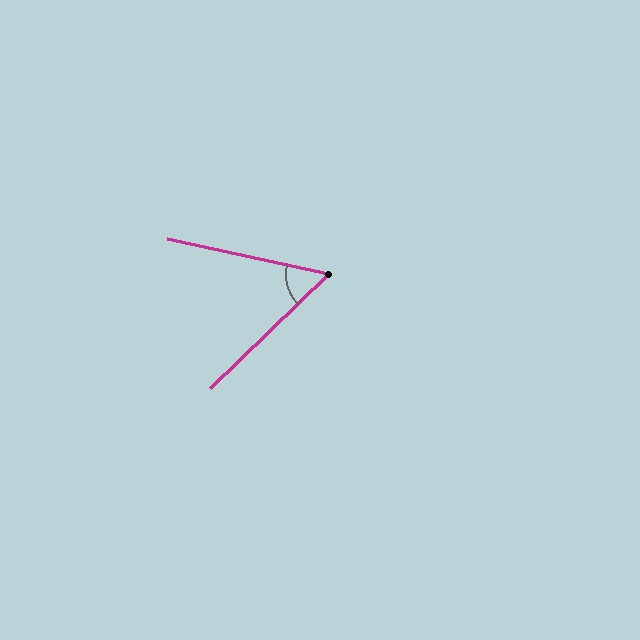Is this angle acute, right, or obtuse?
It is acute.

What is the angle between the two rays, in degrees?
Approximately 56 degrees.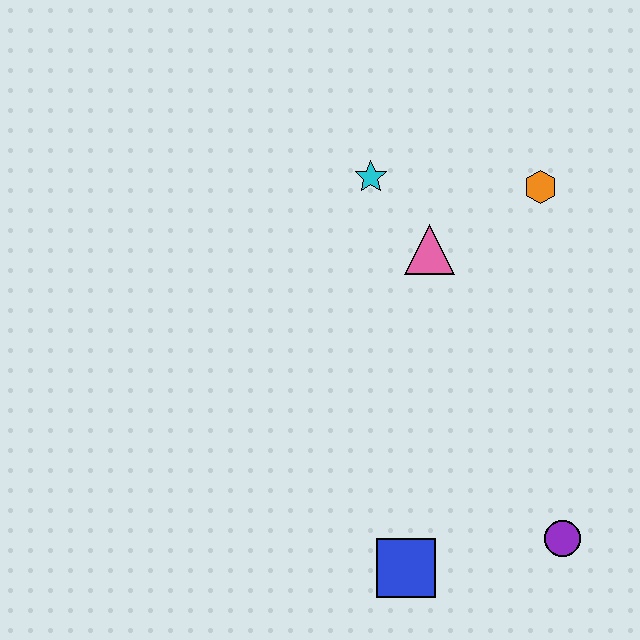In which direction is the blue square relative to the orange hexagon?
The blue square is below the orange hexagon.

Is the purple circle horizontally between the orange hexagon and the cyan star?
No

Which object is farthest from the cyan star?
The purple circle is farthest from the cyan star.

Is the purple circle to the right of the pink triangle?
Yes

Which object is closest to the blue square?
The purple circle is closest to the blue square.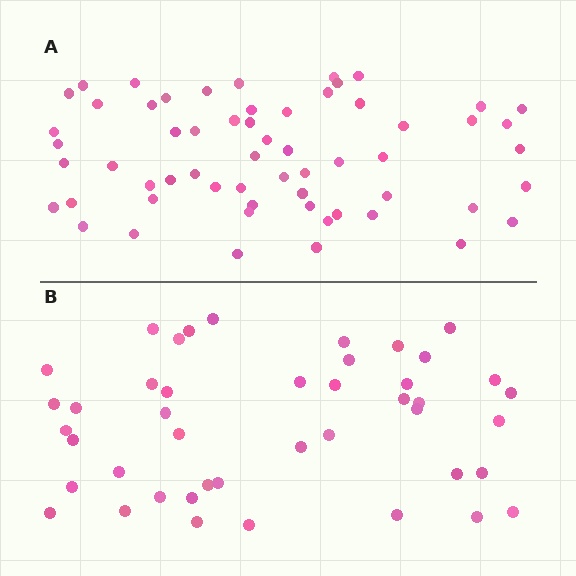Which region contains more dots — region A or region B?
Region A (the top region) has more dots.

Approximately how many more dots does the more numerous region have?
Region A has approximately 15 more dots than region B.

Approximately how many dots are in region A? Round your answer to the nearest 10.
About 60 dots.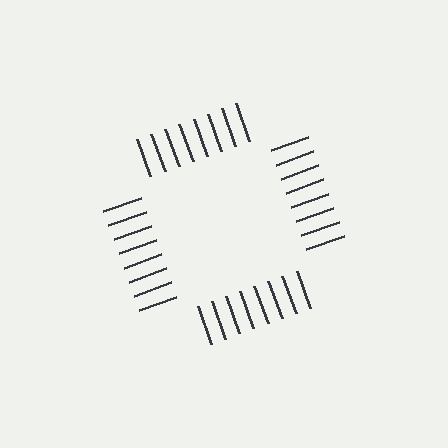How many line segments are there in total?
32 — 8 along each of the 4 edges.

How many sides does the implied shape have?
4 sides — the line-ends trace a square.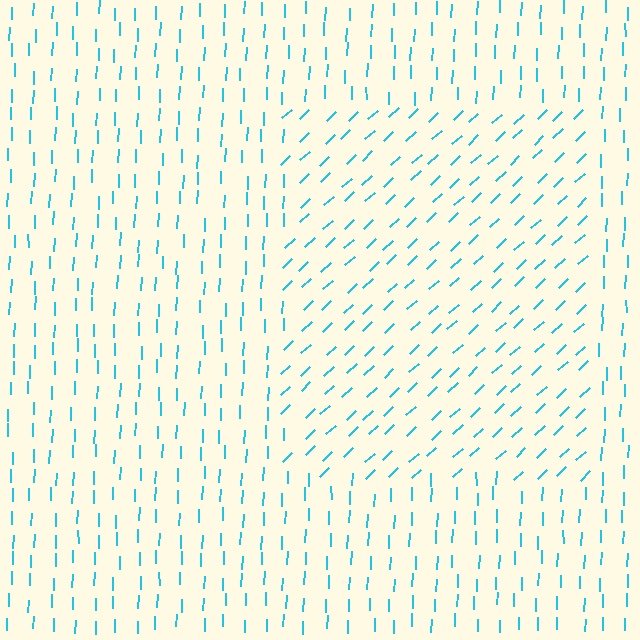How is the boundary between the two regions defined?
The boundary is defined purely by a change in line orientation (approximately 45 degrees difference). All lines are the same color and thickness.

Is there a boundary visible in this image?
Yes, there is a texture boundary formed by a change in line orientation.